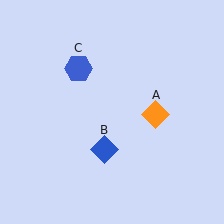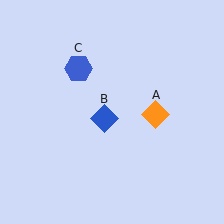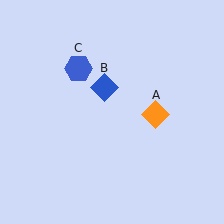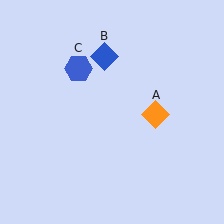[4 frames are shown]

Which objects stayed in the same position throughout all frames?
Orange diamond (object A) and blue hexagon (object C) remained stationary.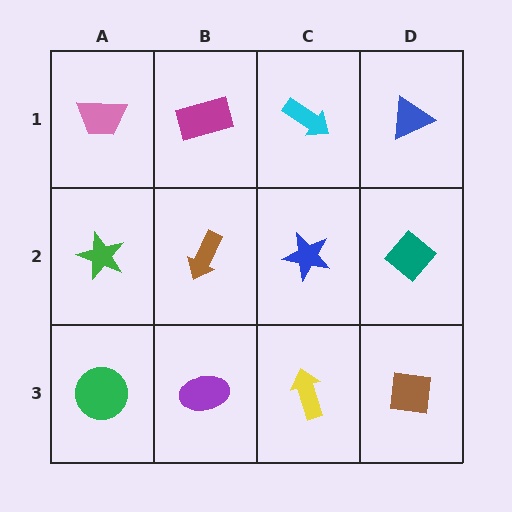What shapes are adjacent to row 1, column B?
A brown arrow (row 2, column B), a pink trapezoid (row 1, column A), a cyan arrow (row 1, column C).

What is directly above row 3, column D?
A teal diamond.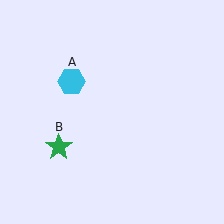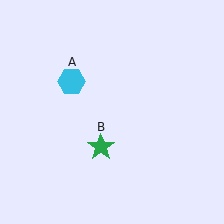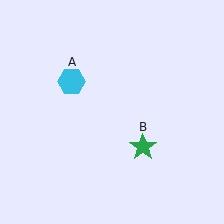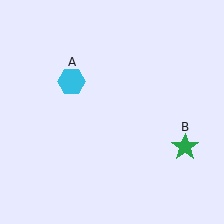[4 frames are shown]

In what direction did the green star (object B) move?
The green star (object B) moved right.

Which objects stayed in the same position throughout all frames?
Cyan hexagon (object A) remained stationary.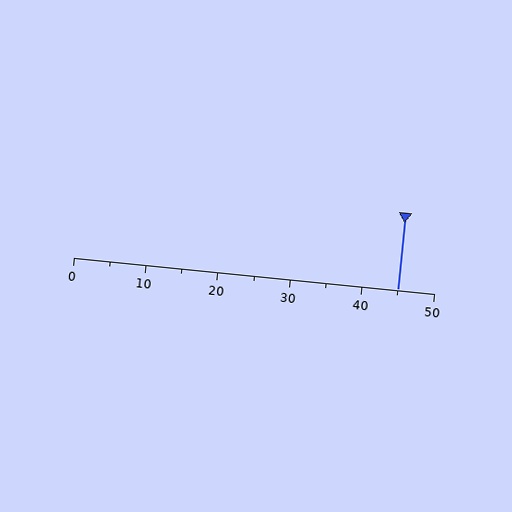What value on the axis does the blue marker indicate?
The marker indicates approximately 45.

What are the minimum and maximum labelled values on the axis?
The axis runs from 0 to 50.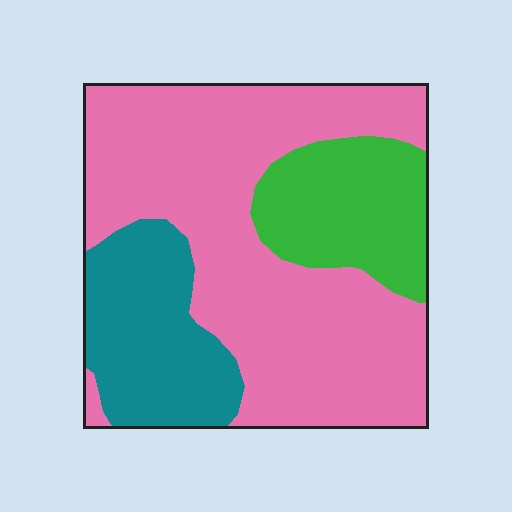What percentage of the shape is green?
Green takes up about one fifth (1/5) of the shape.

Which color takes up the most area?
Pink, at roughly 60%.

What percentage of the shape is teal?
Teal takes up about one fifth (1/5) of the shape.